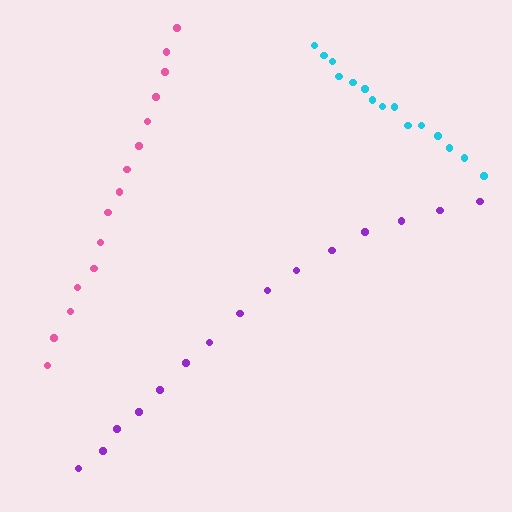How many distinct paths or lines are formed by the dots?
There are 3 distinct paths.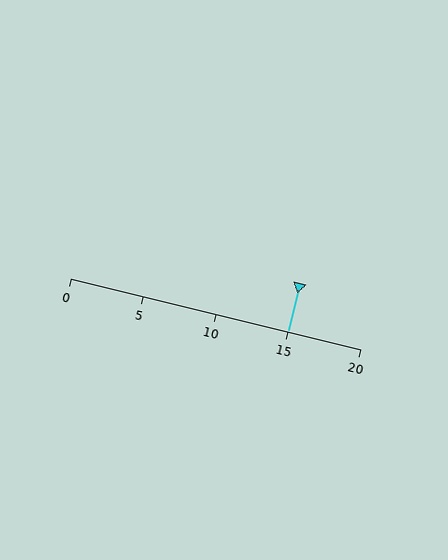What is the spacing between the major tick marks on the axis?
The major ticks are spaced 5 apart.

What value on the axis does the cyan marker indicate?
The marker indicates approximately 15.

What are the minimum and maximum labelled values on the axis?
The axis runs from 0 to 20.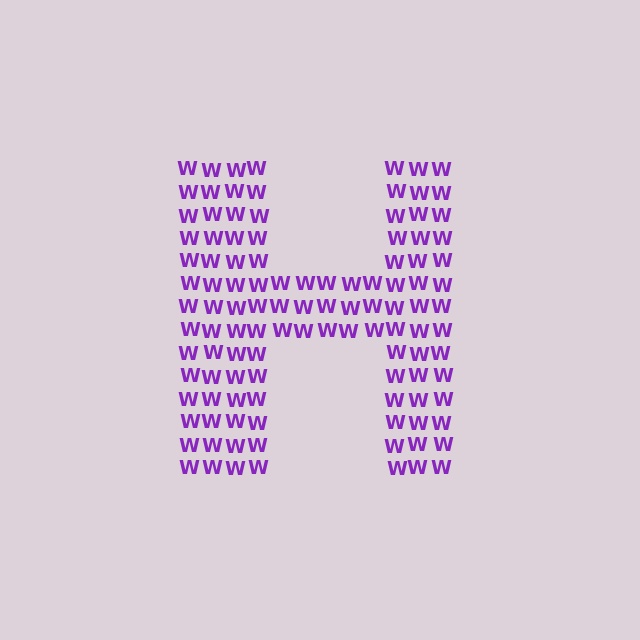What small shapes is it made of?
It is made of small letter W's.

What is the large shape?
The large shape is the letter H.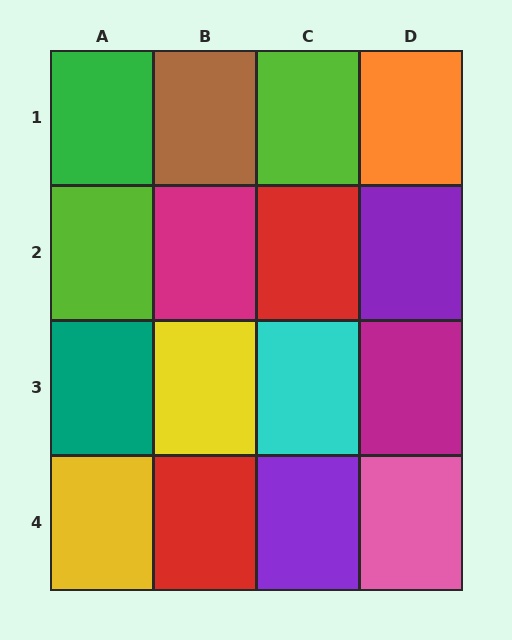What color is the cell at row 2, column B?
Magenta.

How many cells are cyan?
1 cell is cyan.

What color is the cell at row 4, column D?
Pink.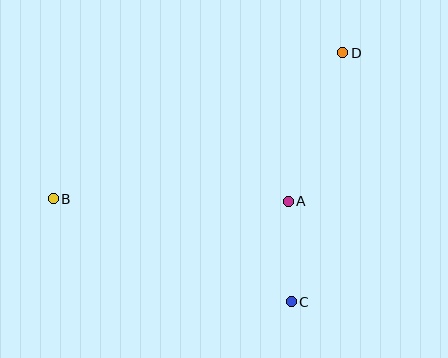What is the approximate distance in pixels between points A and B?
The distance between A and B is approximately 235 pixels.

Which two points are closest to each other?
Points A and C are closest to each other.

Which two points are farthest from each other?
Points B and D are farthest from each other.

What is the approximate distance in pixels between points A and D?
The distance between A and D is approximately 158 pixels.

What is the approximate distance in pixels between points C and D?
The distance between C and D is approximately 254 pixels.